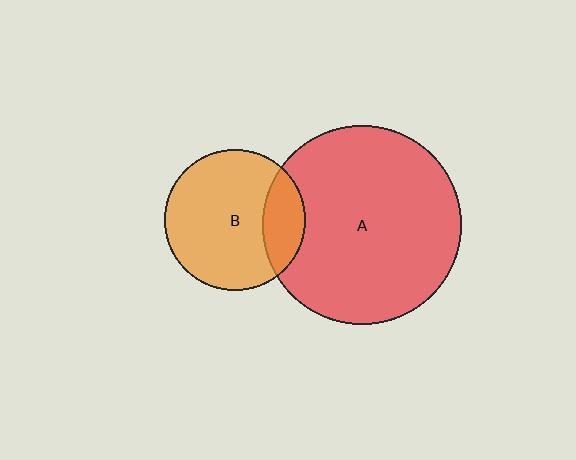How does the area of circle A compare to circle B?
Approximately 2.0 times.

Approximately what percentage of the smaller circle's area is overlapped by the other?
Approximately 20%.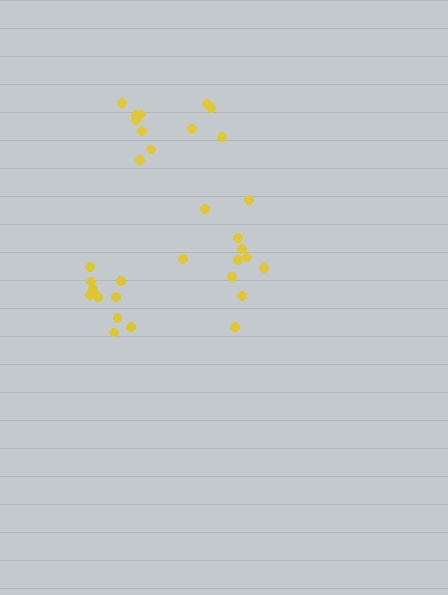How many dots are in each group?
Group 1: 11 dots, Group 2: 11 dots, Group 3: 10 dots (32 total).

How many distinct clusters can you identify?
There are 3 distinct clusters.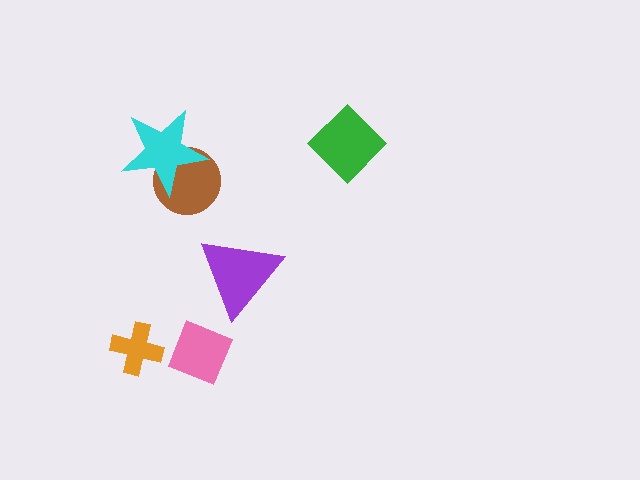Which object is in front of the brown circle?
The cyan star is in front of the brown circle.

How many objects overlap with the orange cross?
0 objects overlap with the orange cross.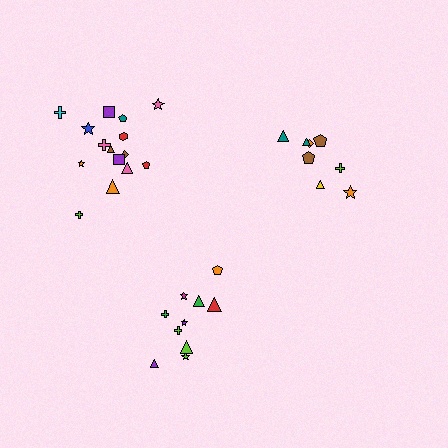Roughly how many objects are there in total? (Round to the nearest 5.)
Roughly 35 objects in total.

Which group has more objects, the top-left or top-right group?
The top-left group.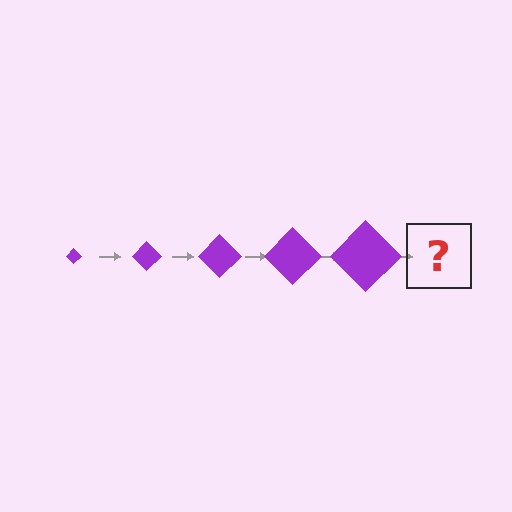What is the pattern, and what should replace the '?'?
The pattern is that the diamond gets progressively larger each step. The '?' should be a purple diamond, larger than the previous one.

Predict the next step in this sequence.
The next step is a purple diamond, larger than the previous one.